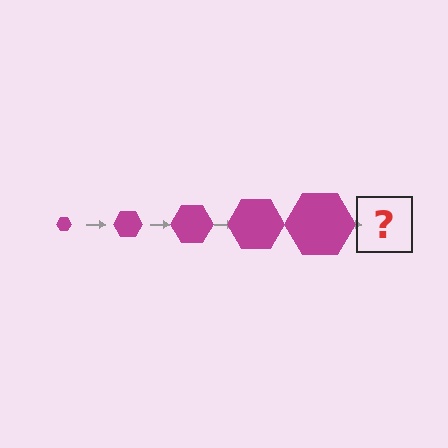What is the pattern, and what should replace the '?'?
The pattern is that the hexagon gets progressively larger each step. The '?' should be a magenta hexagon, larger than the previous one.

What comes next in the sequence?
The next element should be a magenta hexagon, larger than the previous one.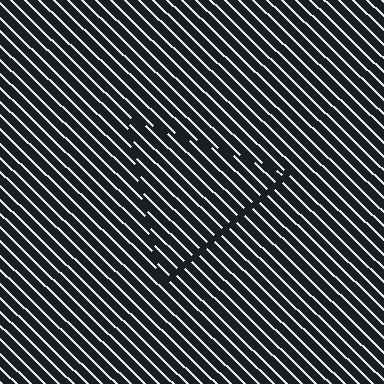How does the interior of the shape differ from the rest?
The interior of the shape contains the same grating, shifted by half a period — the contour is defined by the phase discontinuity where line-ends from the inner and outer gratings abut.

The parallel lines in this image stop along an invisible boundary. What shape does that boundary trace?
An illusory triangle. The interior of the shape contains the same grating, shifted by half a period — the contour is defined by the phase discontinuity where line-ends from the inner and outer gratings abut.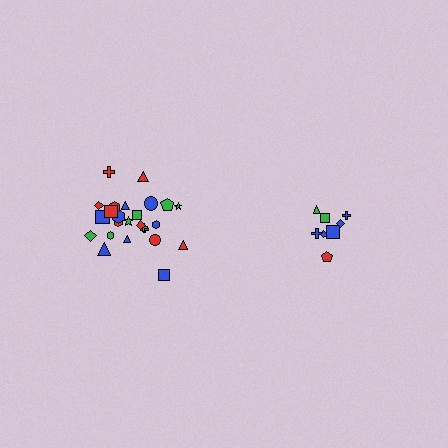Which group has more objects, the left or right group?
The left group.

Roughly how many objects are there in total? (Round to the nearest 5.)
Roughly 35 objects in total.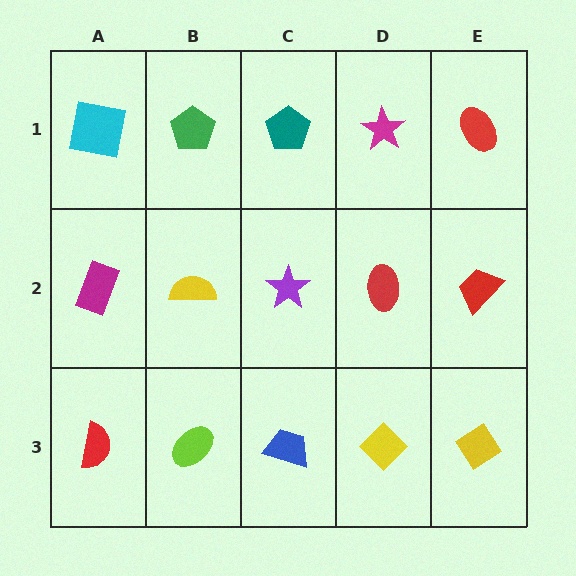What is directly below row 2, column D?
A yellow diamond.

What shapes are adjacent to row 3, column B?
A yellow semicircle (row 2, column B), a red semicircle (row 3, column A), a blue trapezoid (row 3, column C).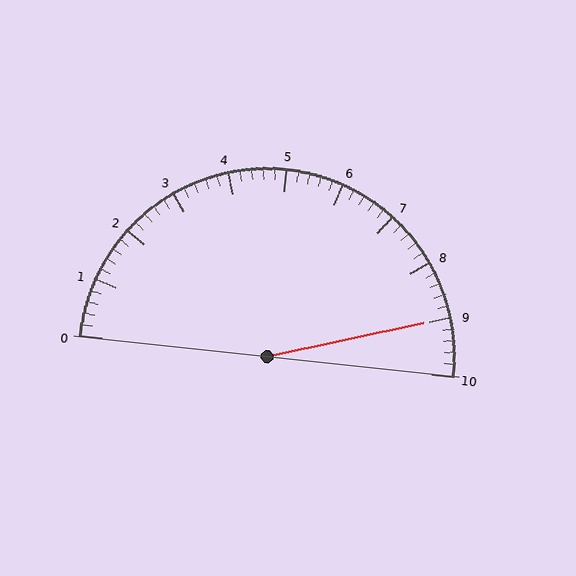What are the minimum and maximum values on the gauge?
The gauge ranges from 0 to 10.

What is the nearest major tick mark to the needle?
The nearest major tick mark is 9.